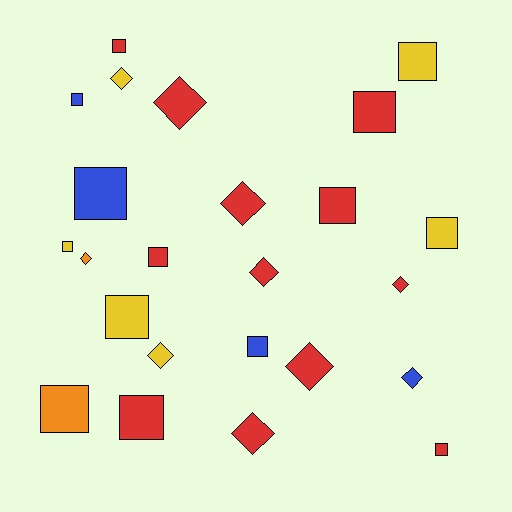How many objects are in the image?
There are 24 objects.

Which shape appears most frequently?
Square, with 14 objects.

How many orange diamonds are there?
There is 1 orange diamond.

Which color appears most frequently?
Red, with 12 objects.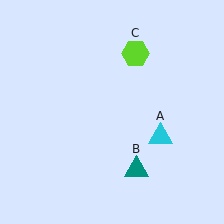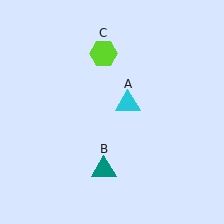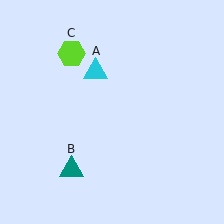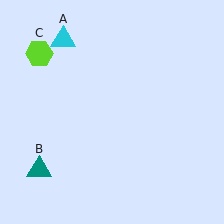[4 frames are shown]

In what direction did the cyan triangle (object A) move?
The cyan triangle (object A) moved up and to the left.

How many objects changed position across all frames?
3 objects changed position: cyan triangle (object A), teal triangle (object B), lime hexagon (object C).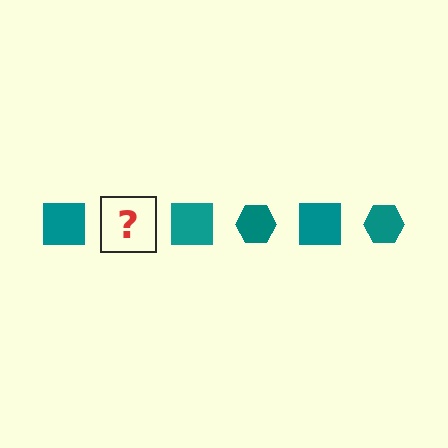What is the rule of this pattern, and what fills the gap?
The rule is that the pattern cycles through square, hexagon shapes in teal. The gap should be filled with a teal hexagon.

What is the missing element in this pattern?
The missing element is a teal hexagon.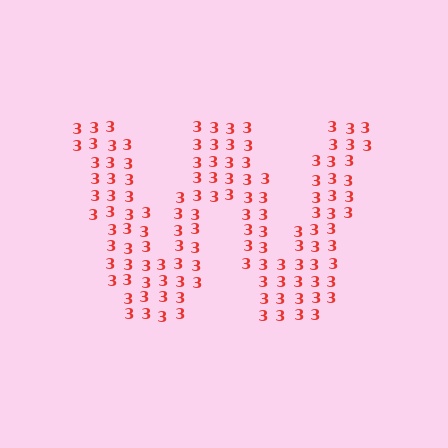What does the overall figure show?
The overall figure shows the letter W.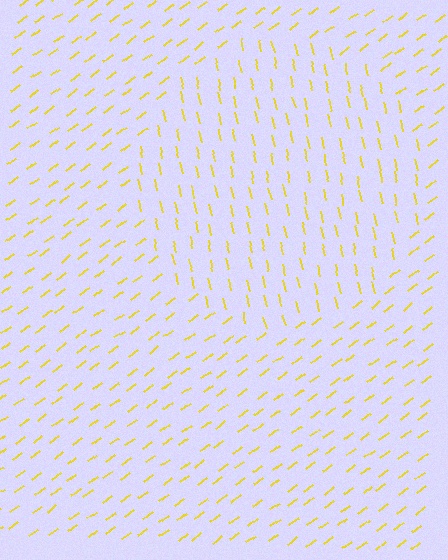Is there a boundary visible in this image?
Yes, there is a texture boundary formed by a change in line orientation.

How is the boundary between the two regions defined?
The boundary is defined purely by a change in line orientation (approximately 66 degrees difference). All lines are the same color and thickness.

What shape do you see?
I see a circle.